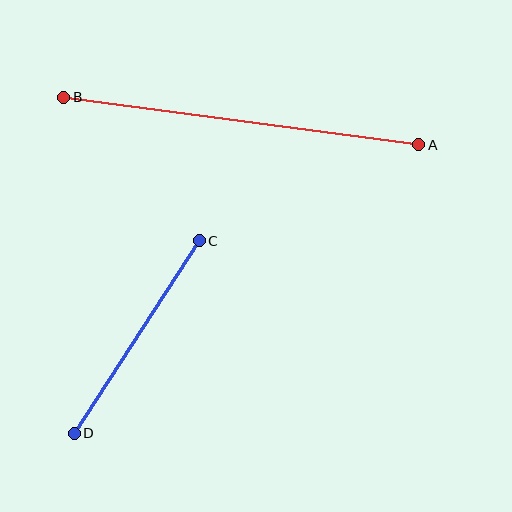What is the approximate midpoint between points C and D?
The midpoint is at approximately (137, 337) pixels.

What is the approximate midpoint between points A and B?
The midpoint is at approximately (241, 121) pixels.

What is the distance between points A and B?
The distance is approximately 358 pixels.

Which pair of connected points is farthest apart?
Points A and B are farthest apart.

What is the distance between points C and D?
The distance is approximately 229 pixels.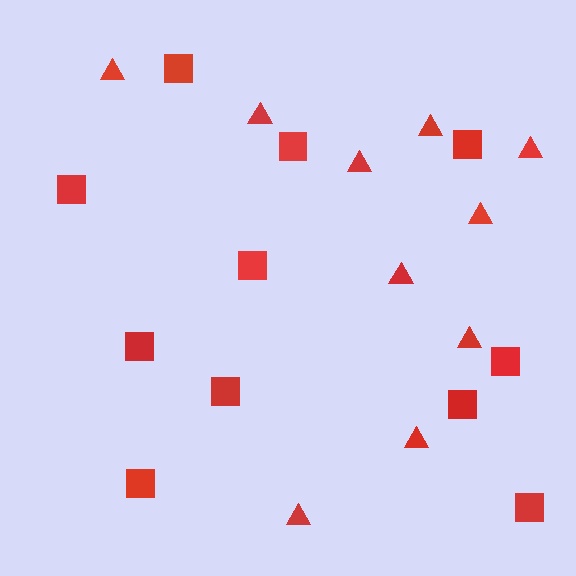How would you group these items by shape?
There are 2 groups: one group of squares (11) and one group of triangles (10).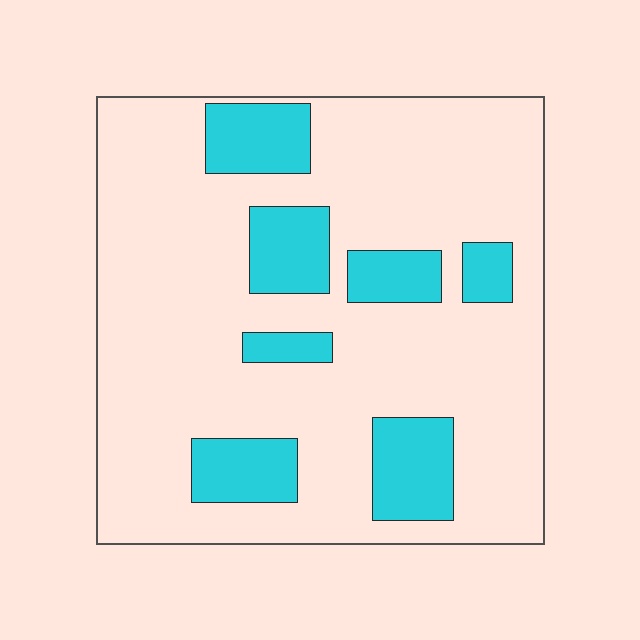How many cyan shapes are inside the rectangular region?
7.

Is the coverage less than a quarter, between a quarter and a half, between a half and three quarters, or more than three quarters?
Less than a quarter.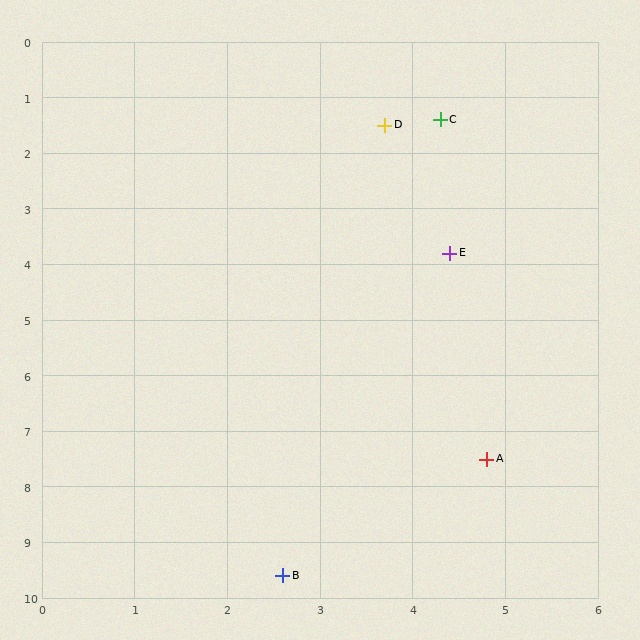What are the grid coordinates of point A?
Point A is at approximately (4.8, 7.5).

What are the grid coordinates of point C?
Point C is at approximately (4.3, 1.4).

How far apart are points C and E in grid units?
Points C and E are about 2.4 grid units apart.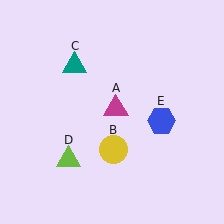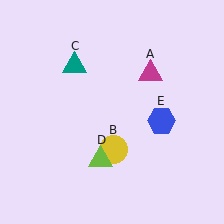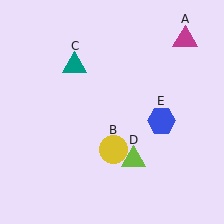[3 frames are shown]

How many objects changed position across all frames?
2 objects changed position: magenta triangle (object A), lime triangle (object D).